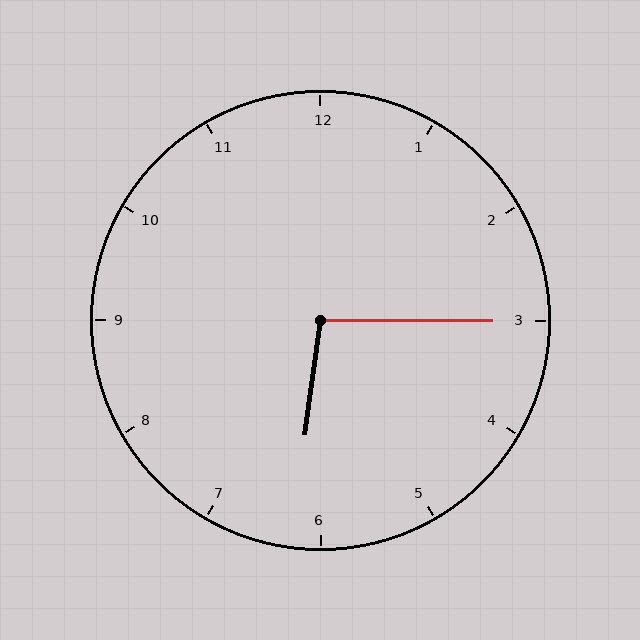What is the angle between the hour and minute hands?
Approximately 98 degrees.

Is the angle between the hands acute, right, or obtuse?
It is obtuse.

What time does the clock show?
6:15.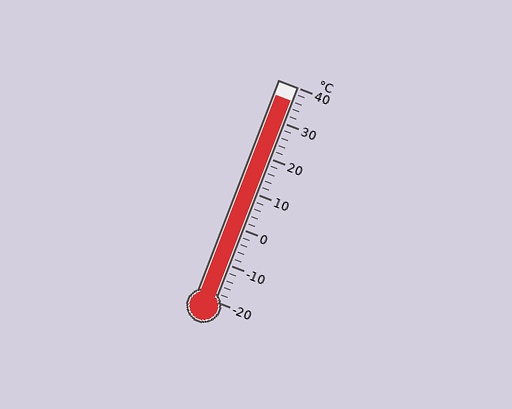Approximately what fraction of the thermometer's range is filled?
The thermometer is filled to approximately 95% of its range.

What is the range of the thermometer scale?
The thermometer scale ranges from -20°C to 40°C.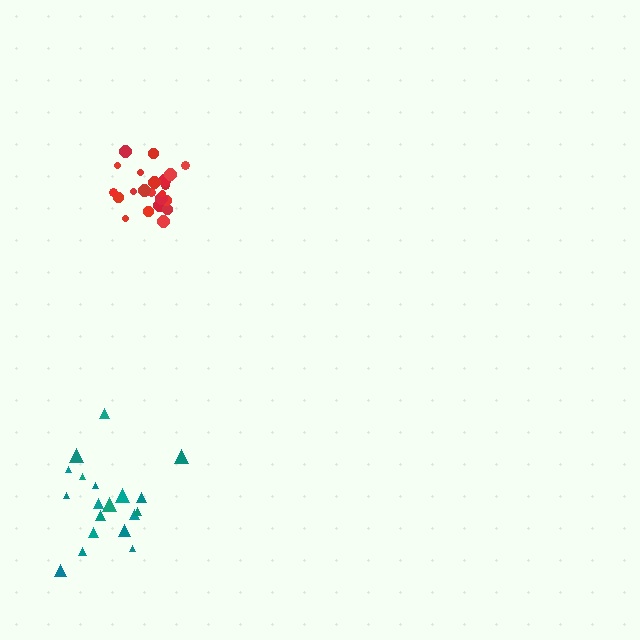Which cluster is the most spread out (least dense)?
Teal.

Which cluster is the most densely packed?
Red.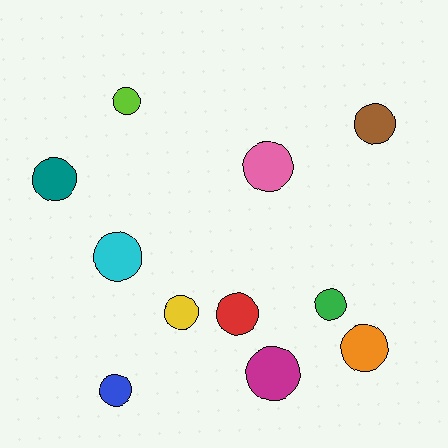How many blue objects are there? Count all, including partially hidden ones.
There is 1 blue object.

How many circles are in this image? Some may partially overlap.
There are 11 circles.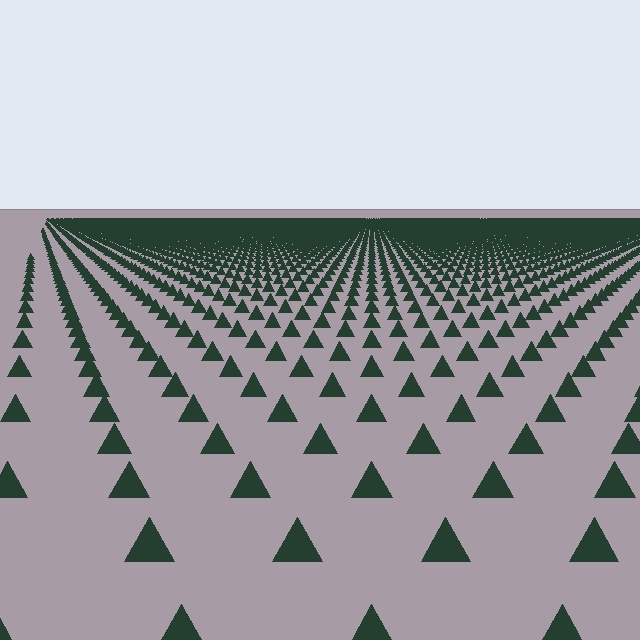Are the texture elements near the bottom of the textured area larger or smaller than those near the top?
Larger. Near the bottom, elements are closer to the viewer and appear at a bigger on-screen size.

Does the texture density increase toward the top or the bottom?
Density increases toward the top.